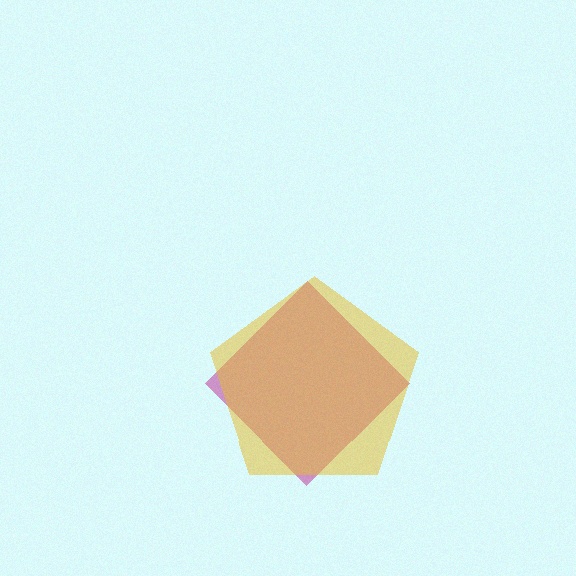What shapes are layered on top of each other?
The layered shapes are: a magenta diamond, a yellow pentagon.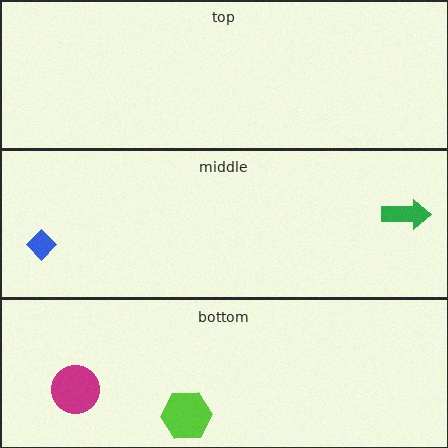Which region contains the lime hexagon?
The bottom region.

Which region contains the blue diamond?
The middle region.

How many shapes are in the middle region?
2.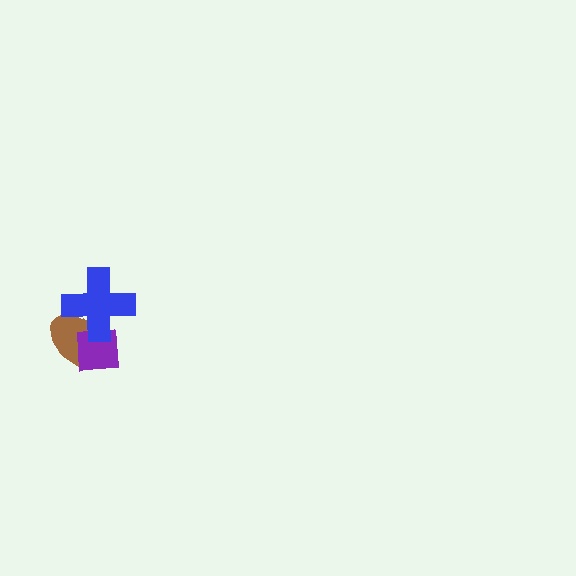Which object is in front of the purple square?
The blue cross is in front of the purple square.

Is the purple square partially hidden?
Yes, it is partially covered by another shape.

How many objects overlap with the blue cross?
2 objects overlap with the blue cross.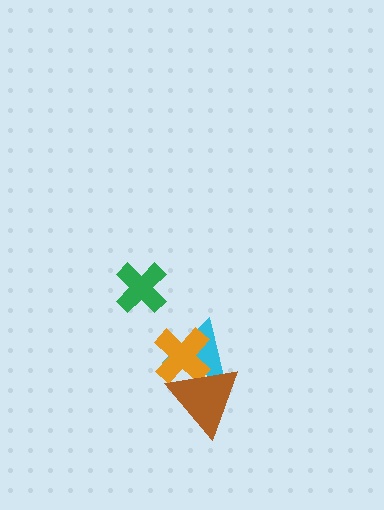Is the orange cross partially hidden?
Yes, it is partially covered by another shape.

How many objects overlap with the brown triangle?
2 objects overlap with the brown triangle.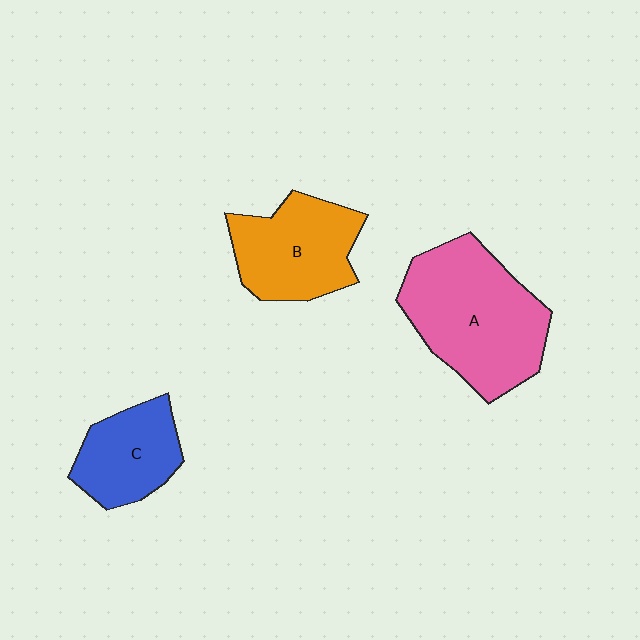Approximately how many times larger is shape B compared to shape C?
Approximately 1.3 times.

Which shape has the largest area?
Shape A (pink).